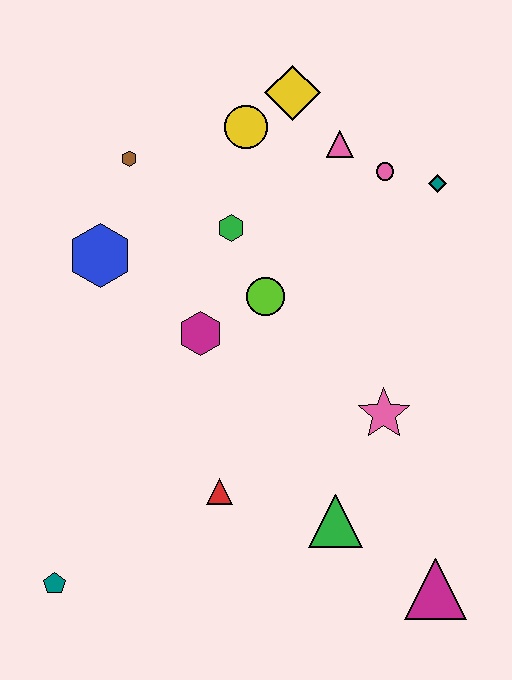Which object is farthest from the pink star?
The teal pentagon is farthest from the pink star.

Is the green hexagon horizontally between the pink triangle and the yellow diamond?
No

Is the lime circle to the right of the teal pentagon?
Yes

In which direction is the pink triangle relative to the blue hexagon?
The pink triangle is to the right of the blue hexagon.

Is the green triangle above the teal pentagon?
Yes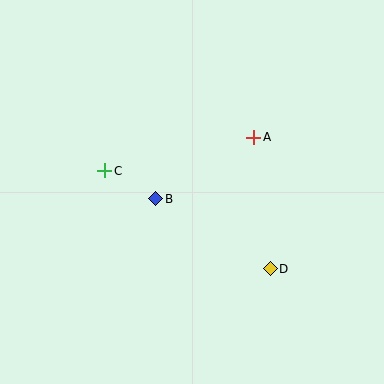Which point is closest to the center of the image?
Point B at (156, 199) is closest to the center.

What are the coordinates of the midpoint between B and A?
The midpoint between B and A is at (205, 168).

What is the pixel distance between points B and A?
The distance between B and A is 116 pixels.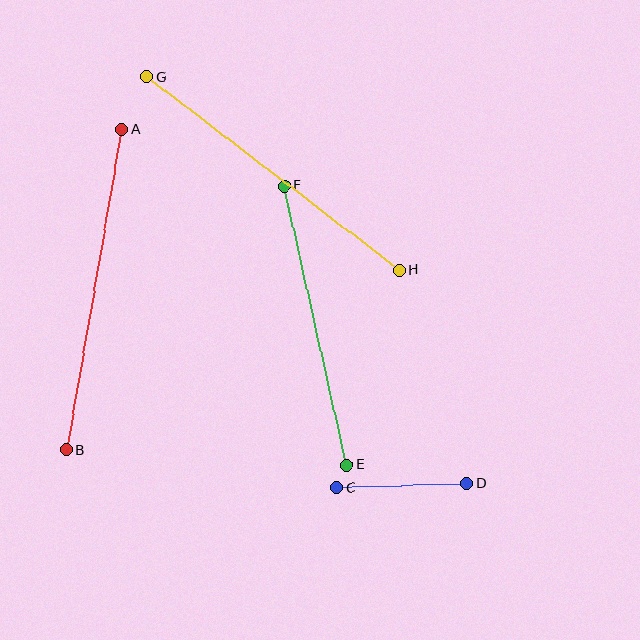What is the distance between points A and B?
The distance is approximately 325 pixels.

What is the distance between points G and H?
The distance is approximately 318 pixels.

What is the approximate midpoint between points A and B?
The midpoint is at approximately (94, 290) pixels.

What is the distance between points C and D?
The distance is approximately 130 pixels.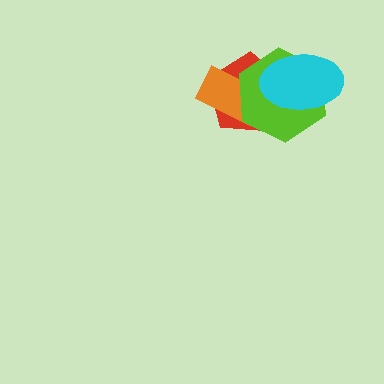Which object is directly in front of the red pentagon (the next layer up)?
The orange rectangle is directly in front of the red pentagon.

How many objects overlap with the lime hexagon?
3 objects overlap with the lime hexagon.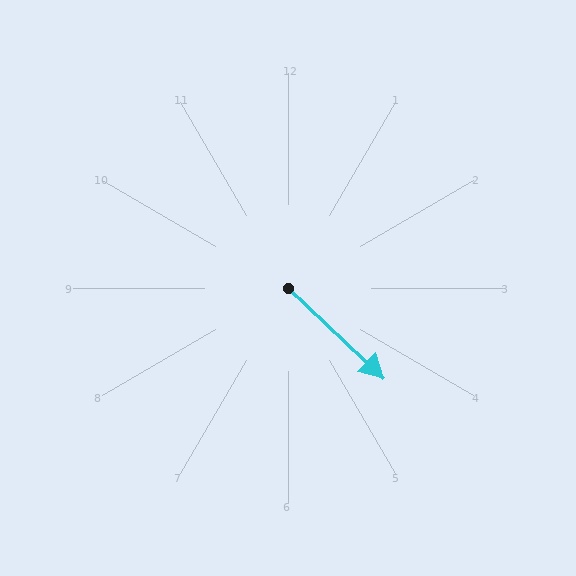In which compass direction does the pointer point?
Southeast.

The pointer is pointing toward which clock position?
Roughly 4 o'clock.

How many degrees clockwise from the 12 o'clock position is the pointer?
Approximately 133 degrees.